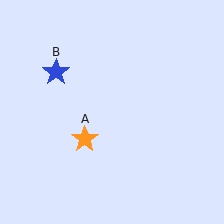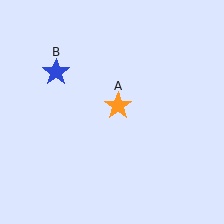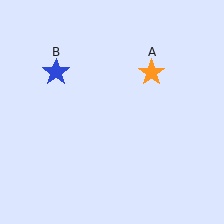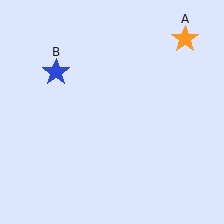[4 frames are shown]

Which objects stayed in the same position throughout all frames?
Blue star (object B) remained stationary.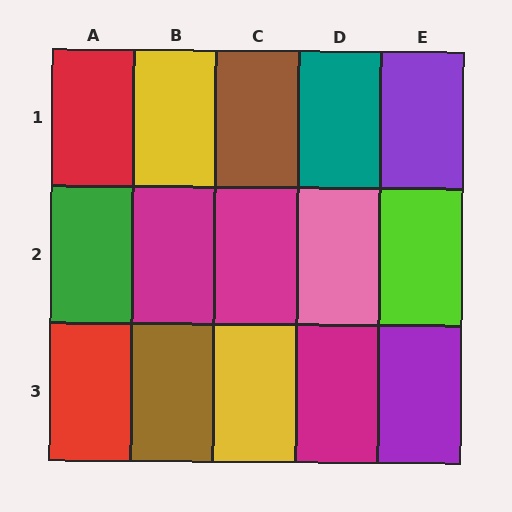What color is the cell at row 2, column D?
Pink.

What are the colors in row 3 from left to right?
Red, brown, yellow, magenta, purple.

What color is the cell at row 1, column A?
Red.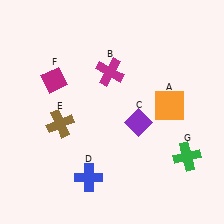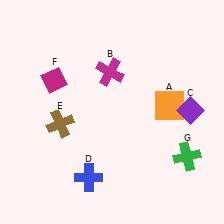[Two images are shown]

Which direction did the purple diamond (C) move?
The purple diamond (C) moved right.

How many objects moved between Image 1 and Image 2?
1 object moved between the two images.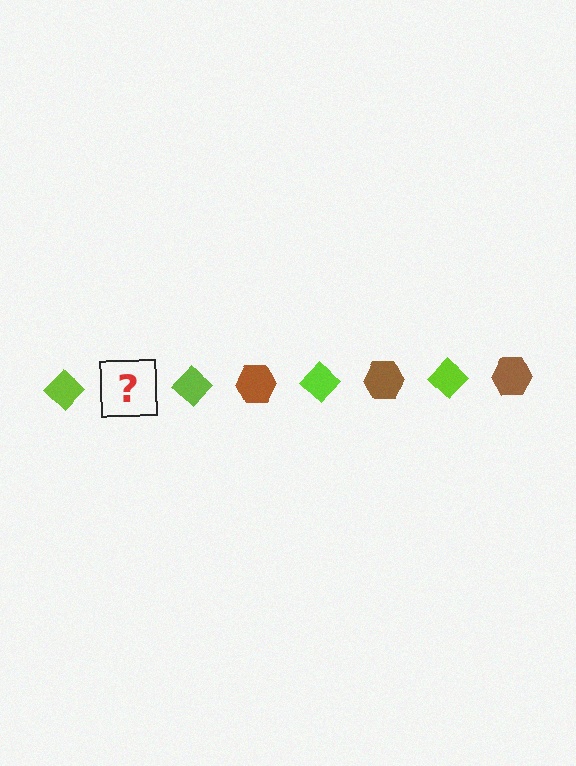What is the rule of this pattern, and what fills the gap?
The rule is that the pattern alternates between lime diamond and brown hexagon. The gap should be filled with a brown hexagon.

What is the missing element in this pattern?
The missing element is a brown hexagon.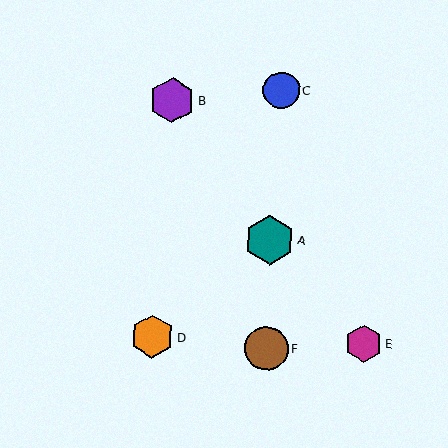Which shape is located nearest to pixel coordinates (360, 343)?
The magenta hexagon (labeled E) at (364, 343) is nearest to that location.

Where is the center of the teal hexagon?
The center of the teal hexagon is at (270, 240).